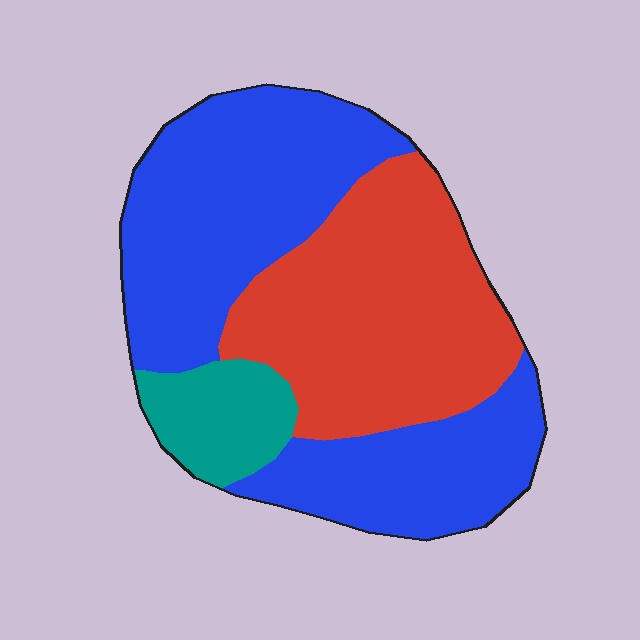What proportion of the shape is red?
Red covers about 35% of the shape.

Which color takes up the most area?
Blue, at roughly 55%.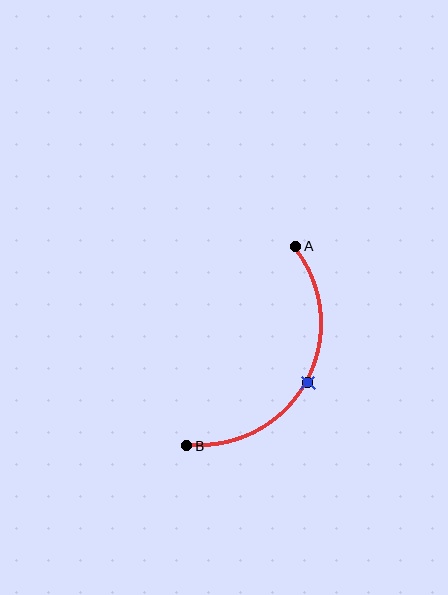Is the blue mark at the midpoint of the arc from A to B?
Yes. The blue mark lies on the arc at equal arc-length from both A and B — it is the arc midpoint.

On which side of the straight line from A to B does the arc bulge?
The arc bulges to the right of the straight line connecting A and B.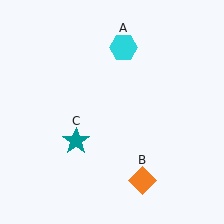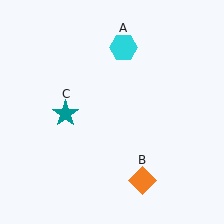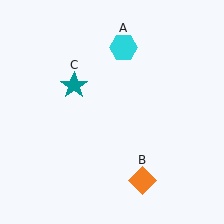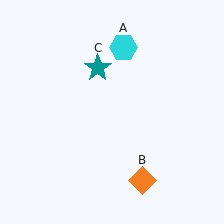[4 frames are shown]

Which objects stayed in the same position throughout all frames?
Cyan hexagon (object A) and orange diamond (object B) remained stationary.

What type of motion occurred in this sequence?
The teal star (object C) rotated clockwise around the center of the scene.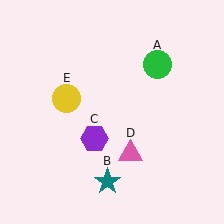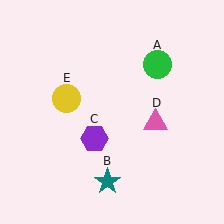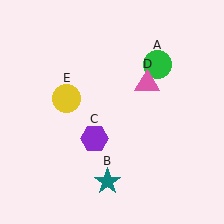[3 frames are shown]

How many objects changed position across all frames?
1 object changed position: pink triangle (object D).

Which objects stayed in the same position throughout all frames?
Green circle (object A) and teal star (object B) and purple hexagon (object C) and yellow circle (object E) remained stationary.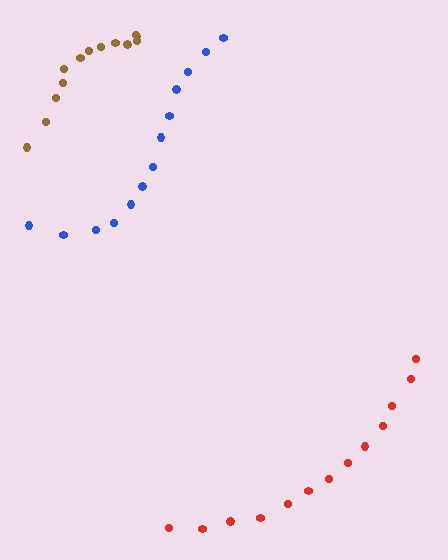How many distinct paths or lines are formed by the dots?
There are 3 distinct paths.